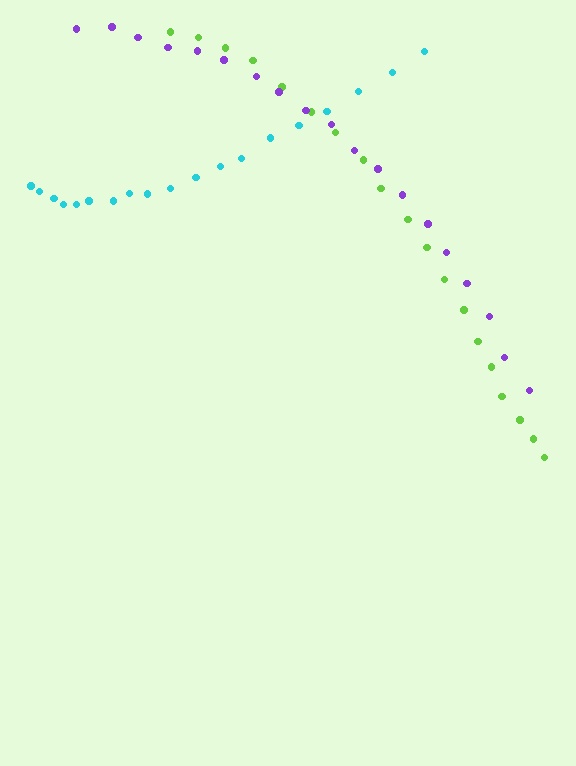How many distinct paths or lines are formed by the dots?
There are 3 distinct paths.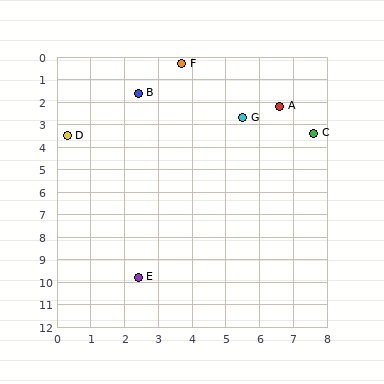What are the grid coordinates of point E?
Point E is at approximately (2.4, 9.8).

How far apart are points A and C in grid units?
Points A and C are about 1.6 grid units apart.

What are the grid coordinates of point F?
Point F is at approximately (3.7, 0.3).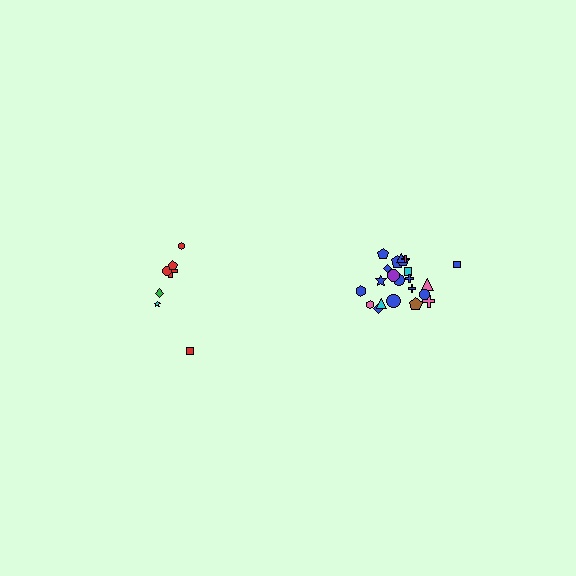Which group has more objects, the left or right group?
The right group.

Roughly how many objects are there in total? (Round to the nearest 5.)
Roughly 30 objects in total.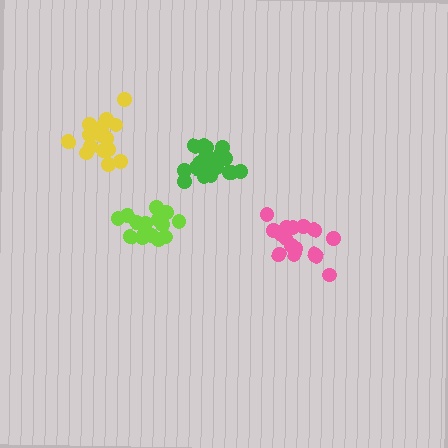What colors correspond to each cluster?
The clusters are colored: pink, lime, green, yellow.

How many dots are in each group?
Group 1: 16 dots, Group 2: 17 dots, Group 3: 21 dots, Group 4: 16 dots (70 total).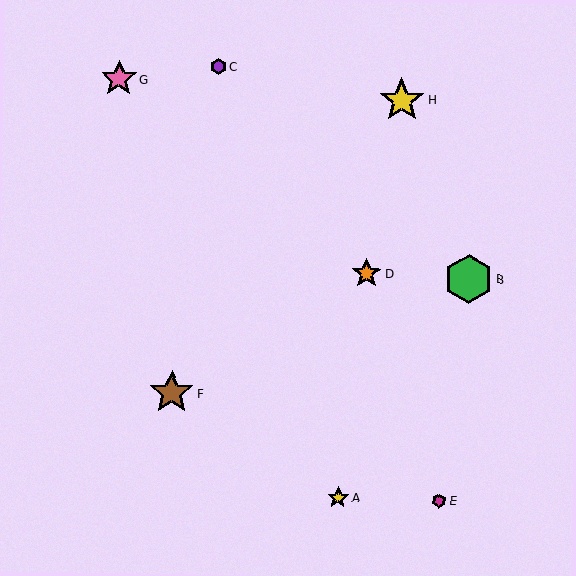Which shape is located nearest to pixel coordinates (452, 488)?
The magenta hexagon (labeled E) at (439, 501) is nearest to that location.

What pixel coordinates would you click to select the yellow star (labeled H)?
Click at (402, 100) to select the yellow star H.